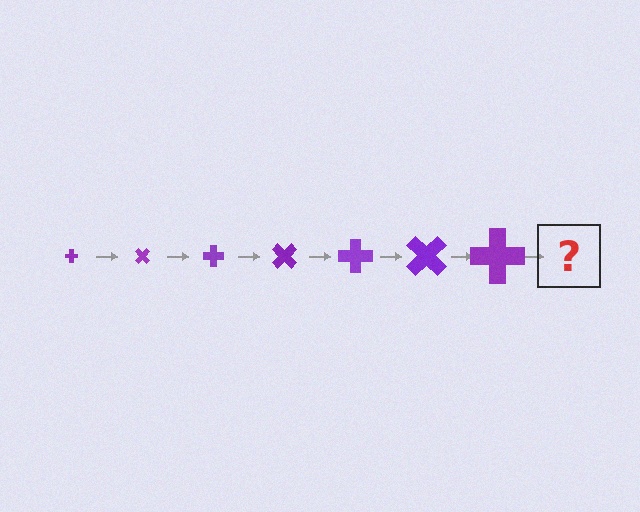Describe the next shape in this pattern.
It should be a cross, larger than the previous one and rotated 315 degrees from the start.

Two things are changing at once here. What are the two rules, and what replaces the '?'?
The two rules are that the cross grows larger each step and it rotates 45 degrees each step. The '?' should be a cross, larger than the previous one and rotated 315 degrees from the start.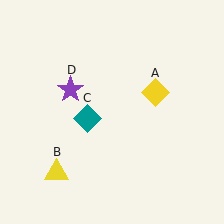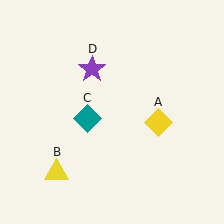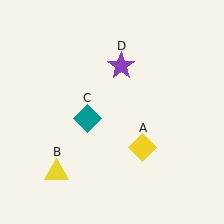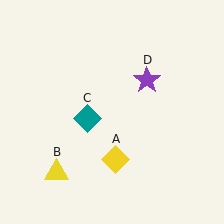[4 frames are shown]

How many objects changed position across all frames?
2 objects changed position: yellow diamond (object A), purple star (object D).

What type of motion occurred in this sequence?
The yellow diamond (object A), purple star (object D) rotated clockwise around the center of the scene.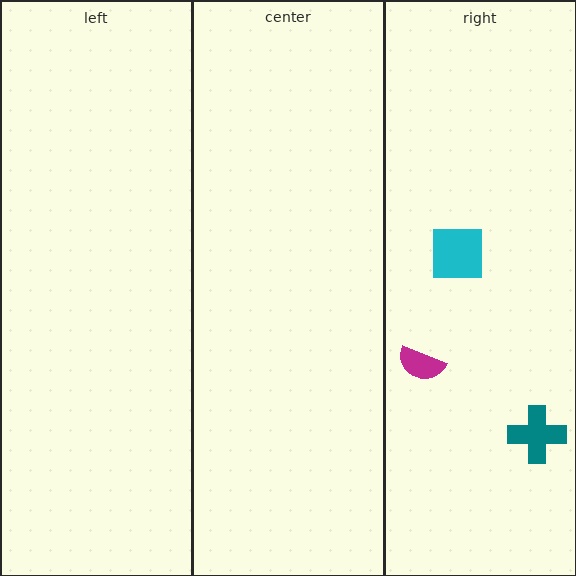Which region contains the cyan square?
The right region.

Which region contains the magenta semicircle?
The right region.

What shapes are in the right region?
The magenta semicircle, the cyan square, the teal cross.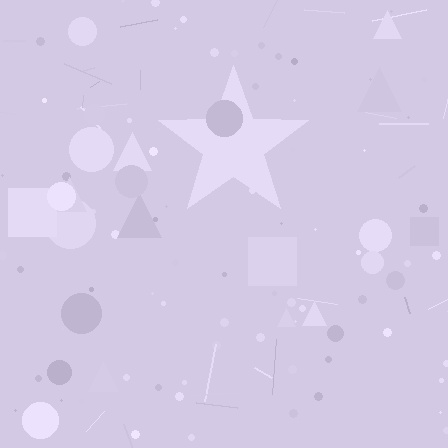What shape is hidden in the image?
A star is hidden in the image.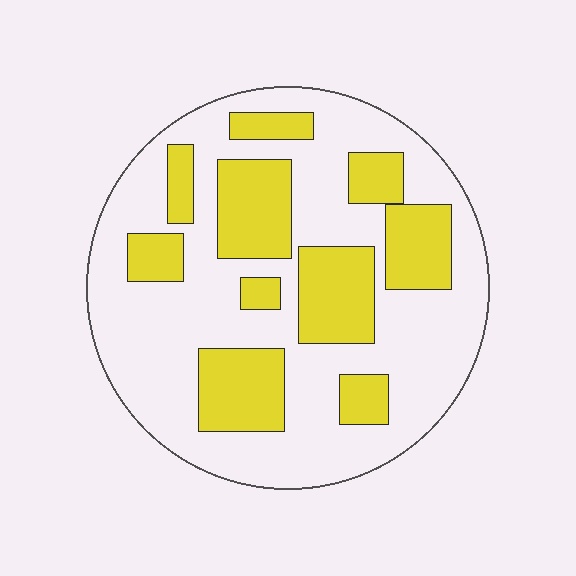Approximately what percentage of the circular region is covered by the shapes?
Approximately 35%.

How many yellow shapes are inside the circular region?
10.